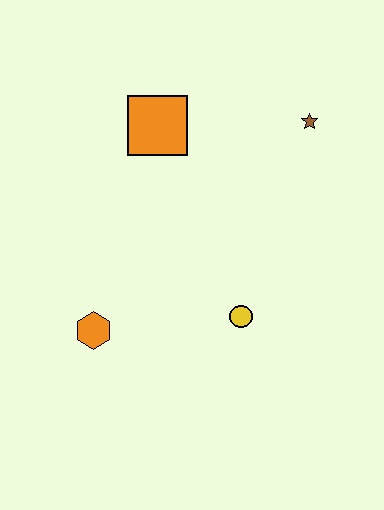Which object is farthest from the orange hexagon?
The brown star is farthest from the orange hexagon.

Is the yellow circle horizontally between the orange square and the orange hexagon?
No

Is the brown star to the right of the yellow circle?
Yes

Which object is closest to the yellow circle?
The orange hexagon is closest to the yellow circle.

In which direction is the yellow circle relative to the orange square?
The yellow circle is below the orange square.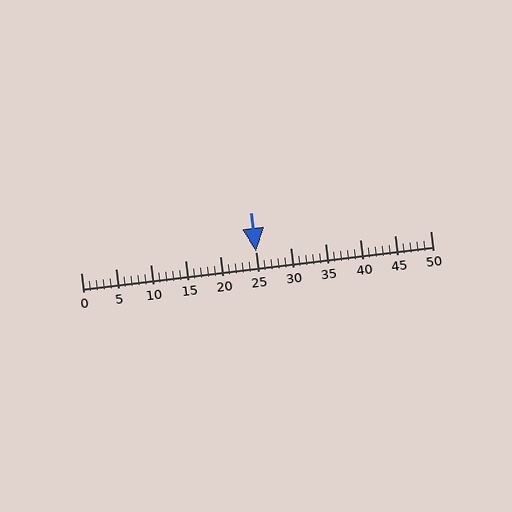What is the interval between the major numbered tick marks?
The major tick marks are spaced 5 units apart.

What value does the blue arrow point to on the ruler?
The blue arrow points to approximately 25.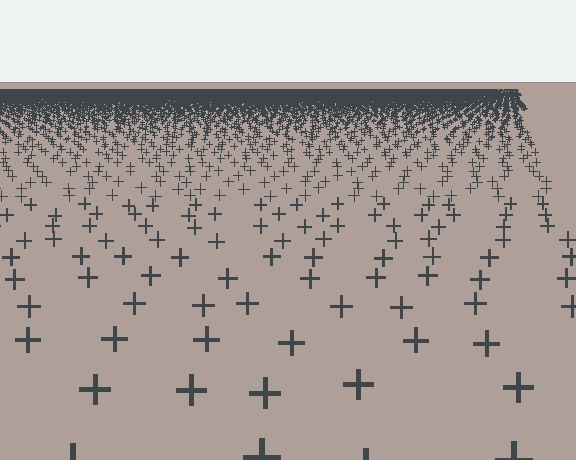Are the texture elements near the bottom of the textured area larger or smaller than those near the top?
Larger. Near the bottom, elements are closer to the viewer and appear at a bigger on-screen size.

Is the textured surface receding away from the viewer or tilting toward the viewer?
The surface is receding away from the viewer. Texture elements get smaller and denser toward the top.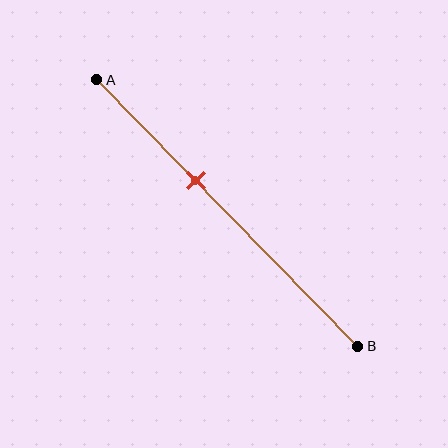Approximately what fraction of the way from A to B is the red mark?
The red mark is approximately 40% of the way from A to B.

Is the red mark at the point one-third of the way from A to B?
No, the mark is at about 40% from A, not at the 33% one-third point.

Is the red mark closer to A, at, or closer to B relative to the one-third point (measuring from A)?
The red mark is closer to point B than the one-third point of segment AB.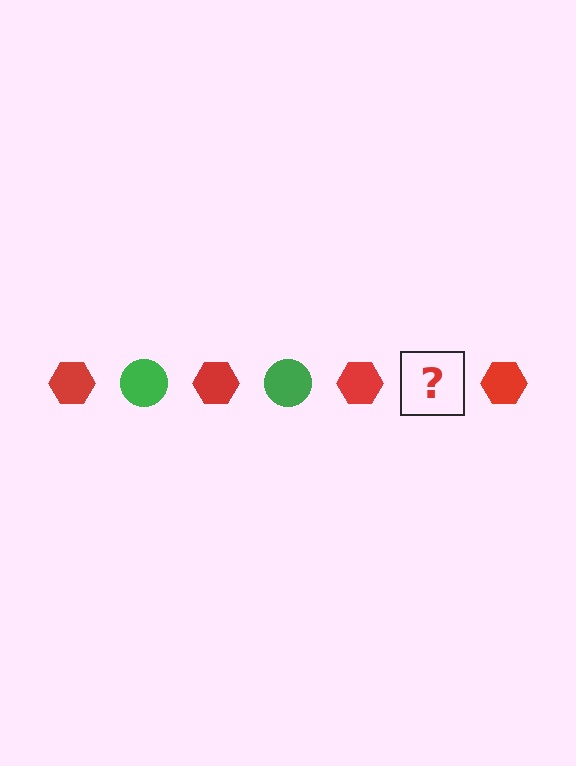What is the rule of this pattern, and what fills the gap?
The rule is that the pattern alternates between red hexagon and green circle. The gap should be filled with a green circle.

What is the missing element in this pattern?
The missing element is a green circle.